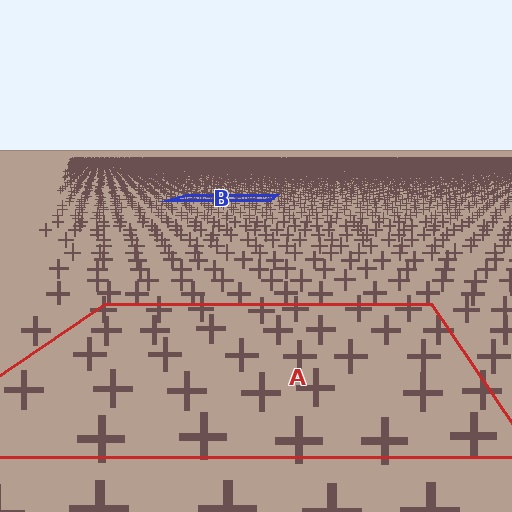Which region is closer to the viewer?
Region A is closer. The texture elements there are larger and more spread out.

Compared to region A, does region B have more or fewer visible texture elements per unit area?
Region B has more texture elements per unit area — they are packed more densely because it is farther away.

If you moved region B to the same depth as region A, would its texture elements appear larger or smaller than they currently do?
They would appear larger. At a closer depth, the same texture elements are projected at a bigger on-screen size.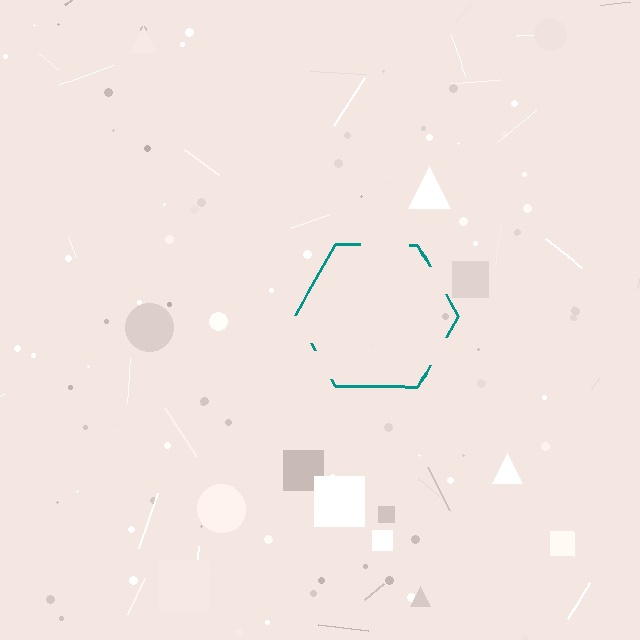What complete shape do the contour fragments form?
The contour fragments form a hexagon.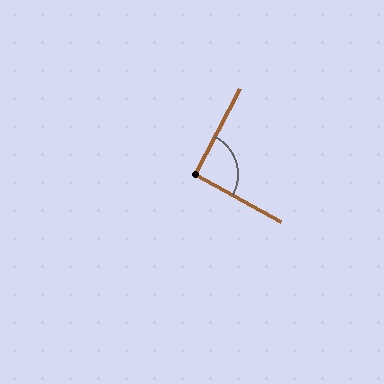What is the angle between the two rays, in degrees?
Approximately 91 degrees.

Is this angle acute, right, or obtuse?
It is approximately a right angle.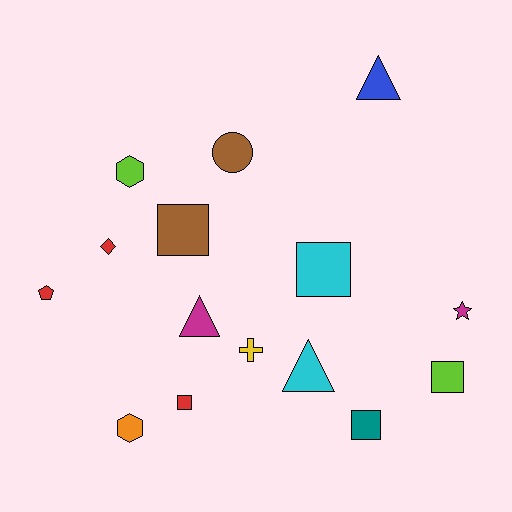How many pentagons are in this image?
There is 1 pentagon.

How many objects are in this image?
There are 15 objects.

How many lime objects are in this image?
There are 2 lime objects.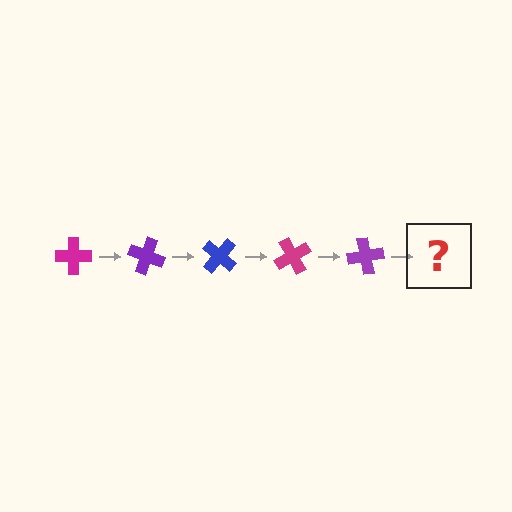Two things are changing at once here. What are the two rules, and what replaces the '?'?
The two rules are that it rotates 20 degrees each step and the color cycles through magenta, purple, and blue. The '?' should be a blue cross, rotated 100 degrees from the start.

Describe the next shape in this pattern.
It should be a blue cross, rotated 100 degrees from the start.